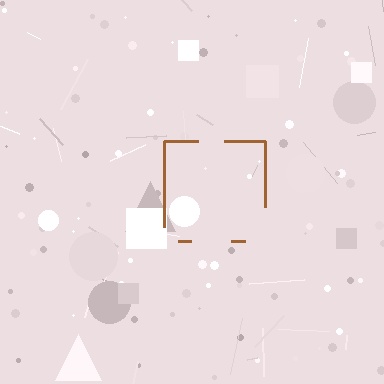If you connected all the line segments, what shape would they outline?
They would outline a square.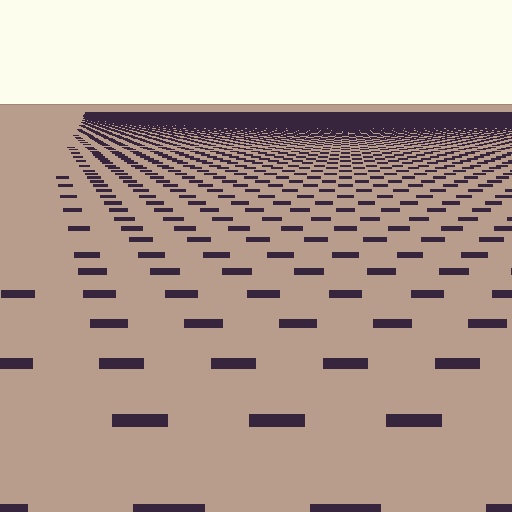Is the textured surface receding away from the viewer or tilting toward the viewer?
The surface is receding away from the viewer. Texture elements get smaller and denser toward the top.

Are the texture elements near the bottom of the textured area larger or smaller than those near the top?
Larger. Near the bottom, elements are closer to the viewer and appear at a bigger on-screen size.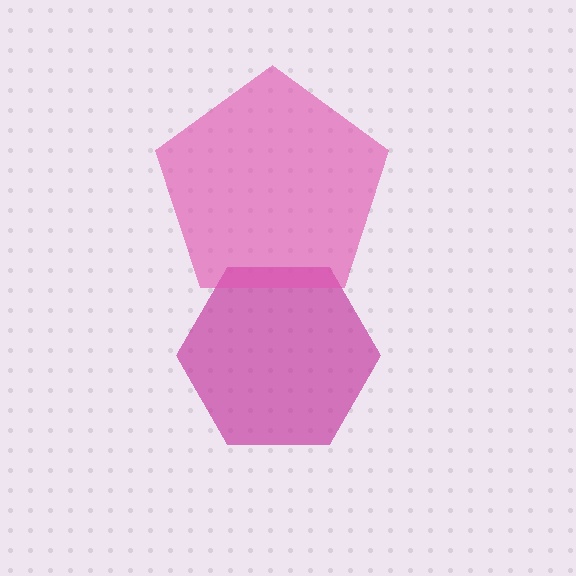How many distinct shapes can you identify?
There are 2 distinct shapes: a magenta hexagon, a pink pentagon.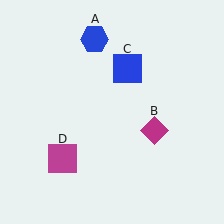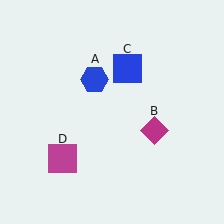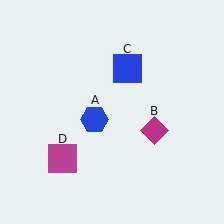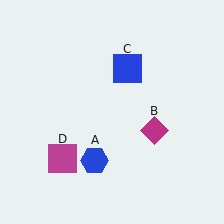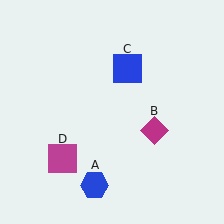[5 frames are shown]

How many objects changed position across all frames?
1 object changed position: blue hexagon (object A).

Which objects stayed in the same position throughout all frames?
Magenta diamond (object B) and blue square (object C) and magenta square (object D) remained stationary.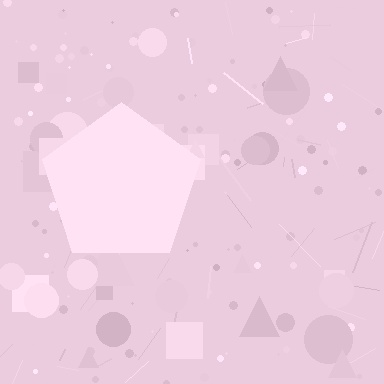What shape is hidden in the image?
A pentagon is hidden in the image.